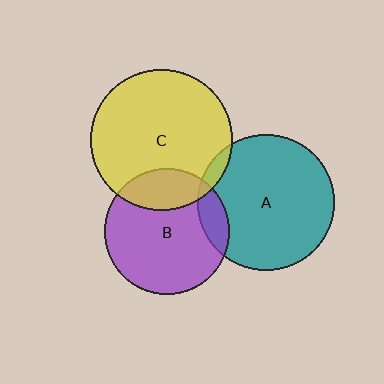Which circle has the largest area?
Circle C (yellow).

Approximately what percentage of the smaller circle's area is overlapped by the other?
Approximately 25%.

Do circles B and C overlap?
Yes.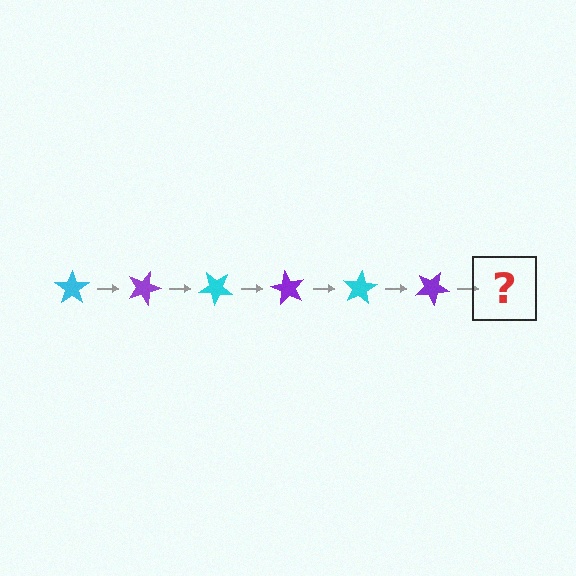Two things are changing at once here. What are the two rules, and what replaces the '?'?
The two rules are that it rotates 20 degrees each step and the color cycles through cyan and purple. The '?' should be a cyan star, rotated 120 degrees from the start.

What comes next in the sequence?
The next element should be a cyan star, rotated 120 degrees from the start.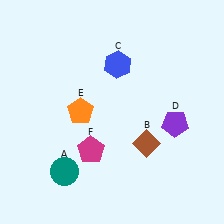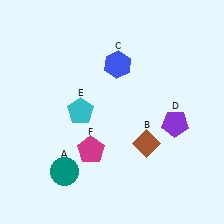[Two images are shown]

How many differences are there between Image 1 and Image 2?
There is 1 difference between the two images.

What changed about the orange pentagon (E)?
In Image 1, E is orange. In Image 2, it changed to cyan.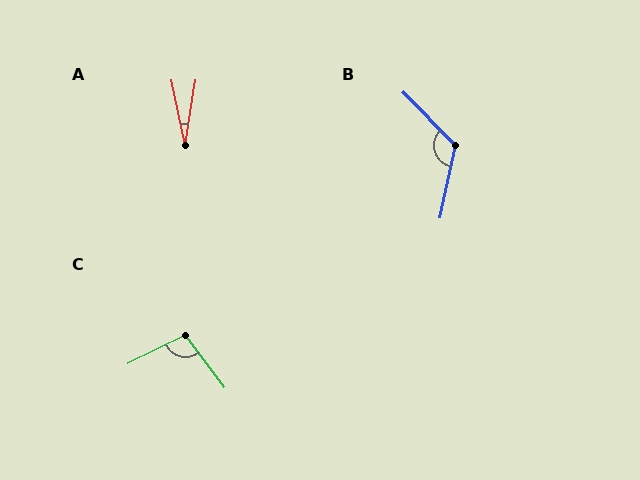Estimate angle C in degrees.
Approximately 101 degrees.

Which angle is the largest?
B, at approximately 123 degrees.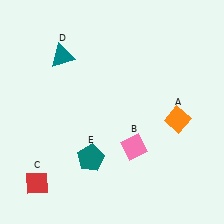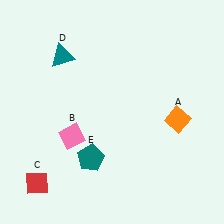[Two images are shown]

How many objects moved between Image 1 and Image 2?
1 object moved between the two images.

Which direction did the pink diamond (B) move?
The pink diamond (B) moved left.